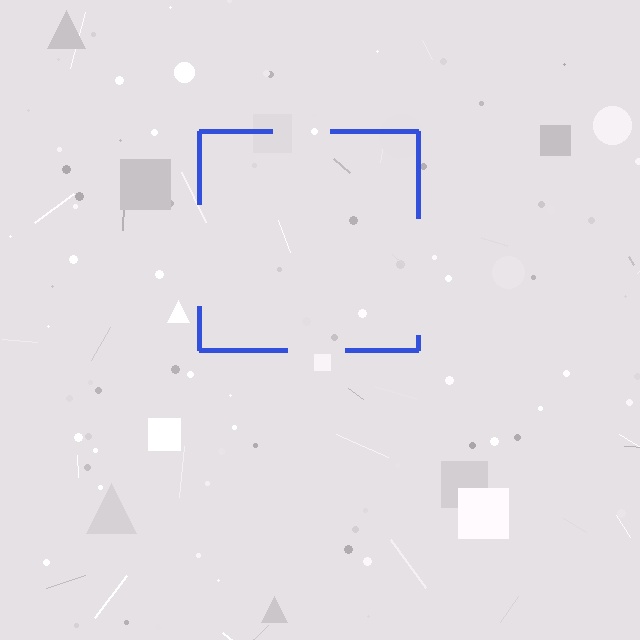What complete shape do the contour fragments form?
The contour fragments form a square.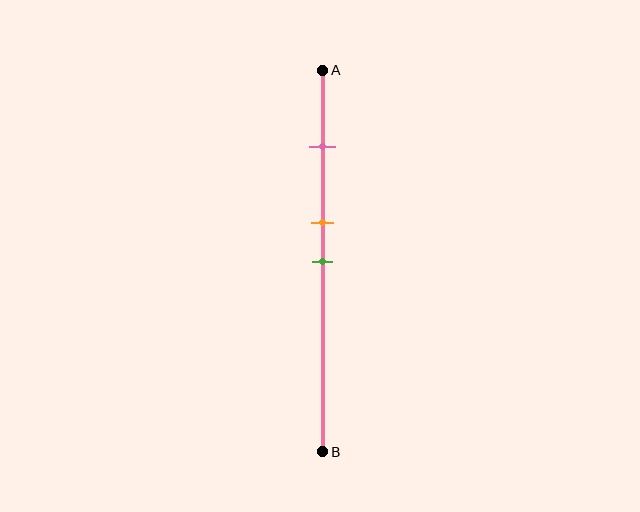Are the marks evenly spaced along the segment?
No, the marks are not evenly spaced.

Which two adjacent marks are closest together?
The orange and green marks are the closest adjacent pair.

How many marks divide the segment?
There are 3 marks dividing the segment.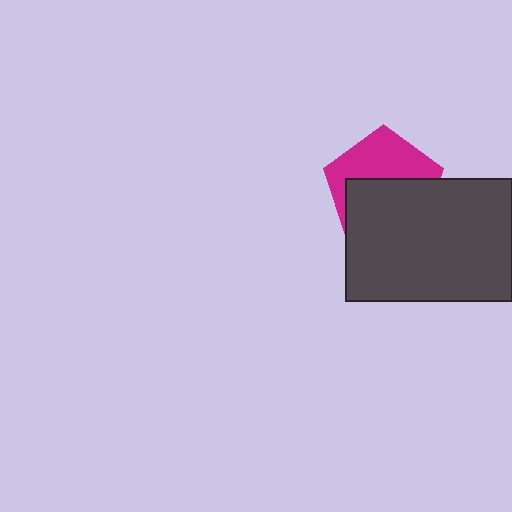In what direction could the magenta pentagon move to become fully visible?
The magenta pentagon could move up. That would shift it out from behind the dark gray rectangle entirely.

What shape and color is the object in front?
The object in front is a dark gray rectangle.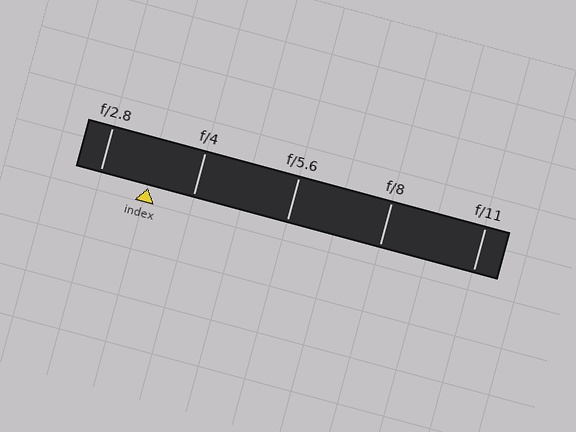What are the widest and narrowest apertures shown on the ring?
The widest aperture shown is f/2.8 and the narrowest is f/11.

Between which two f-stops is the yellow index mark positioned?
The index mark is between f/2.8 and f/4.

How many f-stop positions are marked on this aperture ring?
There are 5 f-stop positions marked.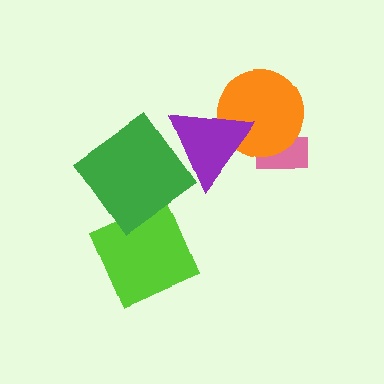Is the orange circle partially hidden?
Yes, it is partially covered by another shape.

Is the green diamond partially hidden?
Yes, it is partially covered by another shape.